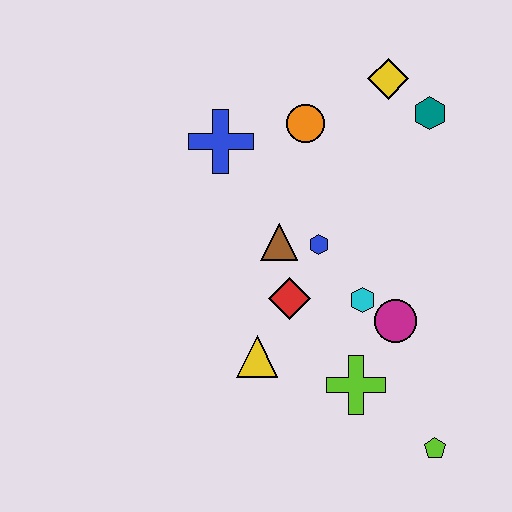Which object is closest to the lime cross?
The magenta circle is closest to the lime cross.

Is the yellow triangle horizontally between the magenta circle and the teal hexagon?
No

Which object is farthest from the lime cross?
The yellow diamond is farthest from the lime cross.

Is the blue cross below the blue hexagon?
No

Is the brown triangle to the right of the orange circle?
No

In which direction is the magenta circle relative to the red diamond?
The magenta circle is to the right of the red diamond.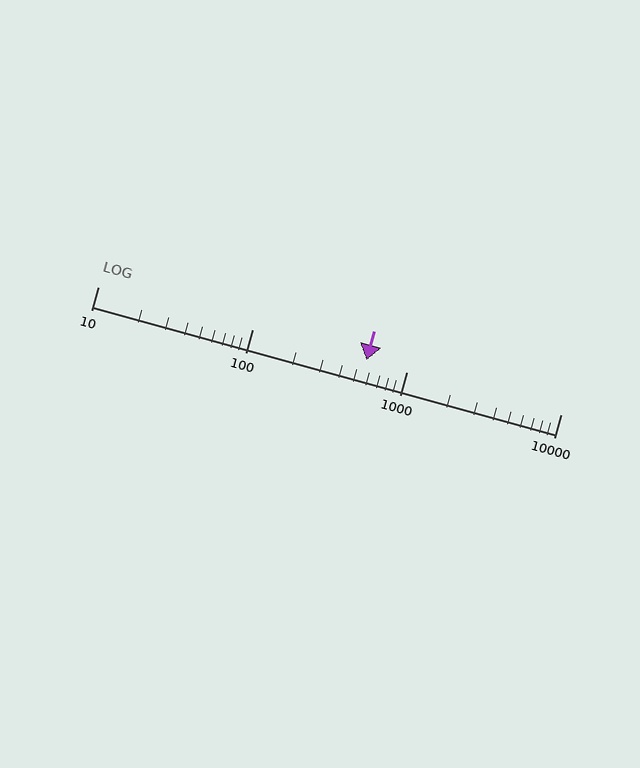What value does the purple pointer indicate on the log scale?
The pointer indicates approximately 550.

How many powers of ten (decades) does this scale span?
The scale spans 3 decades, from 10 to 10000.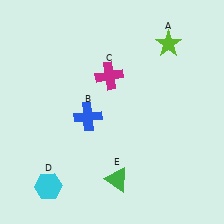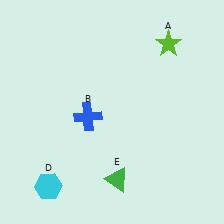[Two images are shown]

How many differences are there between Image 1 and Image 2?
There is 1 difference between the two images.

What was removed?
The magenta cross (C) was removed in Image 2.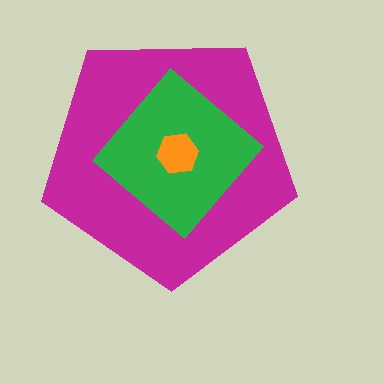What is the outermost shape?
The magenta pentagon.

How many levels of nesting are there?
3.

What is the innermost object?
The orange hexagon.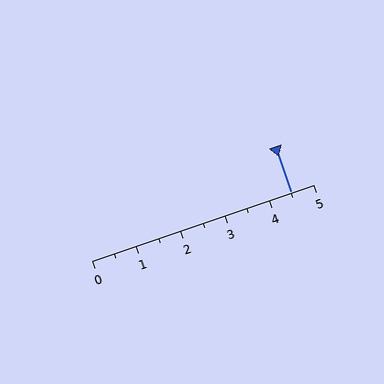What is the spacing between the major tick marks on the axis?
The major ticks are spaced 1 apart.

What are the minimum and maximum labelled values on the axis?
The axis runs from 0 to 5.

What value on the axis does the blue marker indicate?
The marker indicates approximately 4.5.